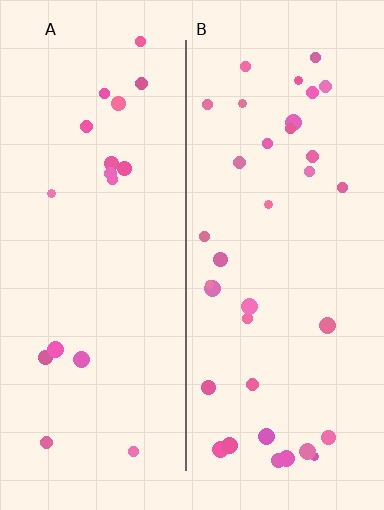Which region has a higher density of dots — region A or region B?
B (the right).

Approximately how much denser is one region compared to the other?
Approximately 2.0× — region B over region A.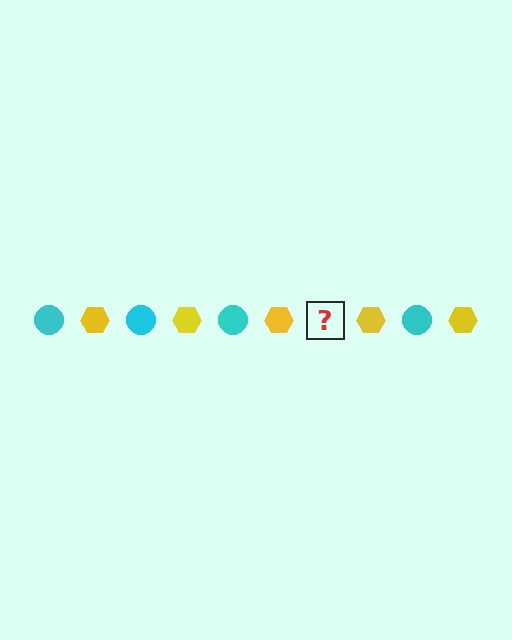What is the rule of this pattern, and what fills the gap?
The rule is that the pattern alternates between cyan circle and yellow hexagon. The gap should be filled with a cyan circle.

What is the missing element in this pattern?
The missing element is a cyan circle.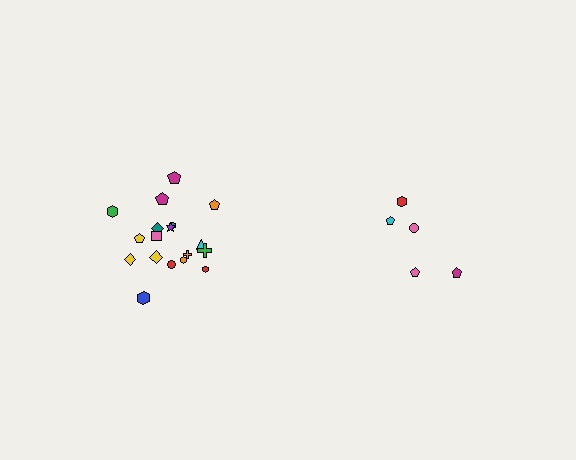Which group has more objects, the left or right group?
The left group.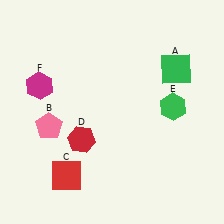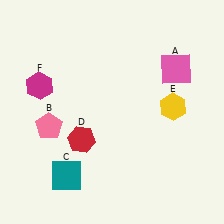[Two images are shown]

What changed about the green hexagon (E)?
In Image 1, E is green. In Image 2, it changed to yellow.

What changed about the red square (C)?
In Image 1, C is red. In Image 2, it changed to teal.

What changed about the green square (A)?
In Image 1, A is green. In Image 2, it changed to pink.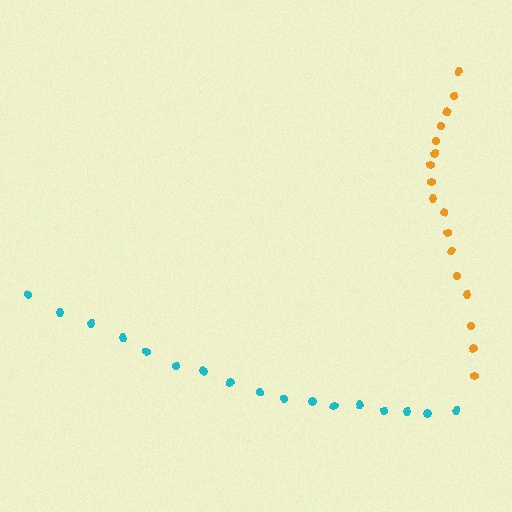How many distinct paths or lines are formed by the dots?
There are 2 distinct paths.